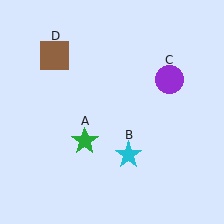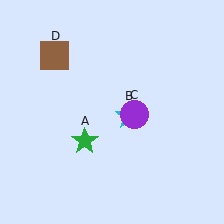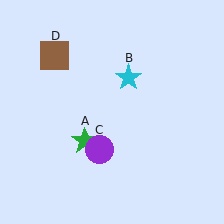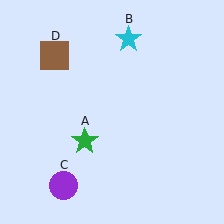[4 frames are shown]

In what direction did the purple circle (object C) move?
The purple circle (object C) moved down and to the left.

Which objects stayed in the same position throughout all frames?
Green star (object A) and brown square (object D) remained stationary.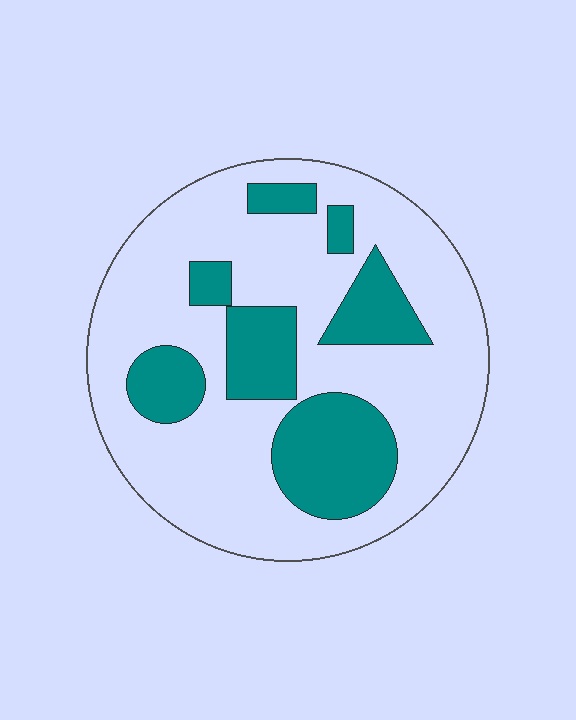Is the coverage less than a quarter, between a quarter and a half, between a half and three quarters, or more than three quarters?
Between a quarter and a half.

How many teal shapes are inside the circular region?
7.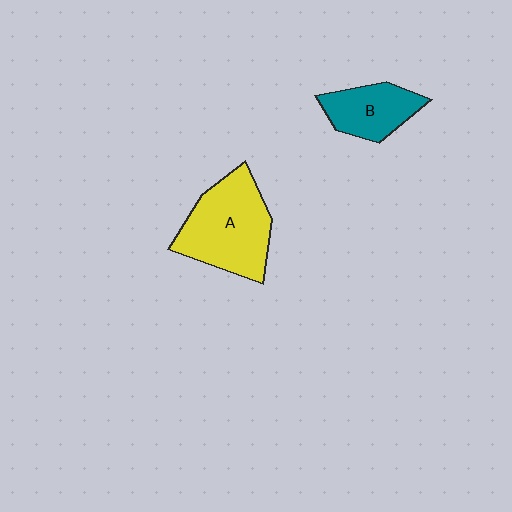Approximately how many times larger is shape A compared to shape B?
Approximately 1.7 times.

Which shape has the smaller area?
Shape B (teal).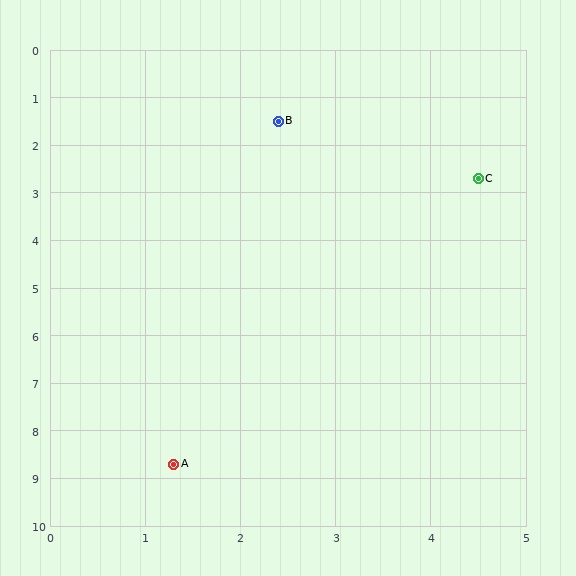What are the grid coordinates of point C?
Point C is at approximately (4.5, 2.7).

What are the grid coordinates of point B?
Point B is at approximately (2.4, 1.5).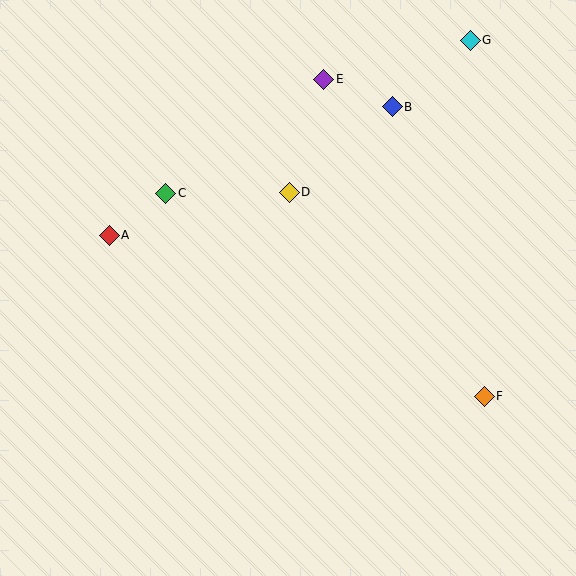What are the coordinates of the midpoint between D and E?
The midpoint between D and E is at (306, 136).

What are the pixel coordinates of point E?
Point E is at (324, 79).